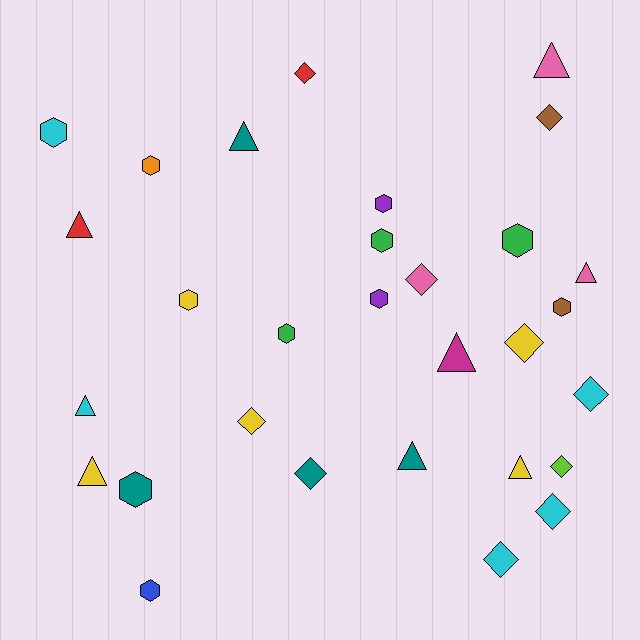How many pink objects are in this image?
There are 3 pink objects.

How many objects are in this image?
There are 30 objects.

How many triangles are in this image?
There are 9 triangles.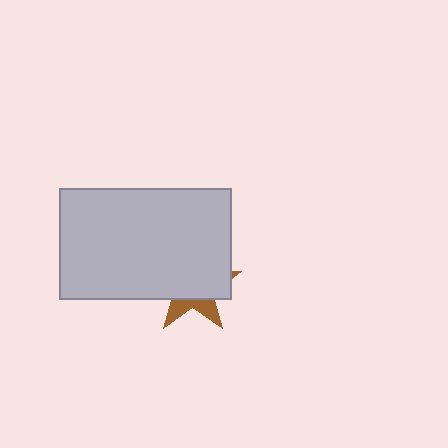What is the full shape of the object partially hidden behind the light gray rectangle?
The partially hidden object is a brown star.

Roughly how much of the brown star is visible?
A small part of it is visible (roughly 30%).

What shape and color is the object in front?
The object in front is a light gray rectangle.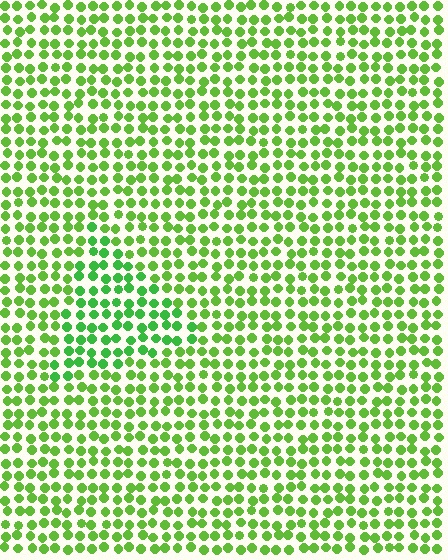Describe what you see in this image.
The image is filled with small lime elements in a uniform arrangement. A triangle-shaped region is visible where the elements are tinted to a slightly different hue, forming a subtle color boundary.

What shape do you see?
I see a triangle.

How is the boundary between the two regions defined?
The boundary is defined purely by a slight shift in hue (about 22 degrees). Spacing, size, and orientation are identical on both sides.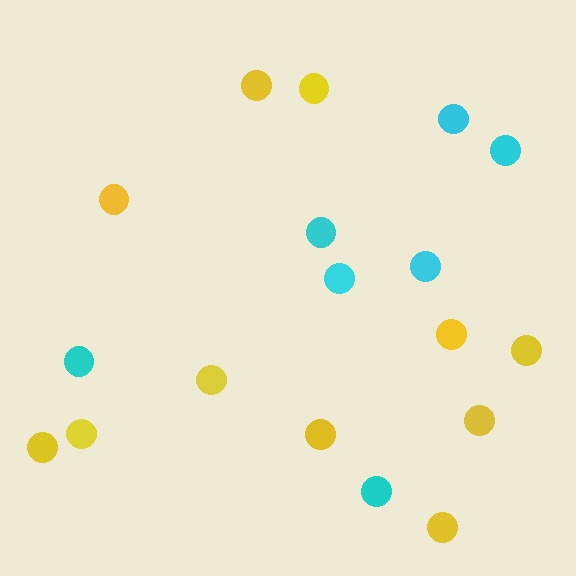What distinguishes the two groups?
There are 2 groups: one group of cyan circles (7) and one group of yellow circles (11).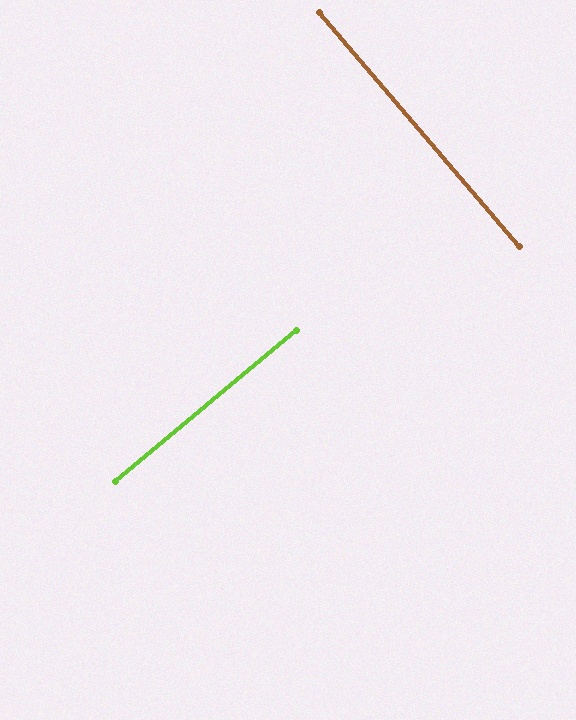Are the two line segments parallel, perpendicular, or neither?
Perpendicular — they meet at approximately 90°.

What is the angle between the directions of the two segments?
Approximately 90 degrees.